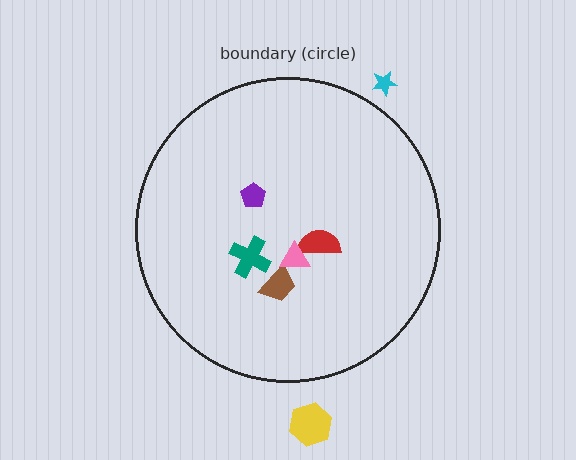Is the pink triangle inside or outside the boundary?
Inside.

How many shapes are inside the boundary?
5 inside, 2 outside.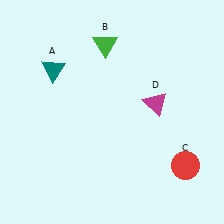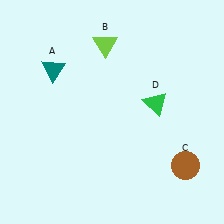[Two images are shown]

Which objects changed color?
B changed from green to lime. C changed from red to brown. D changed from magenta to green.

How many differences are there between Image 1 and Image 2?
There are 3 differences between the two images.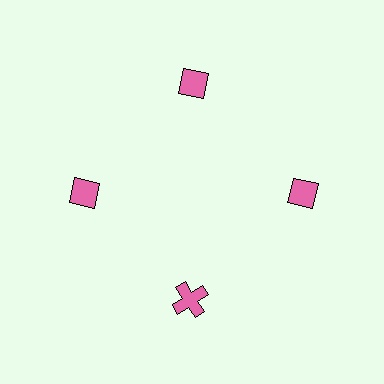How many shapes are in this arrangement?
There are 4 shapes arranged in a ring pattern.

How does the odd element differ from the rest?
It has a different shape: cross instead of diamond.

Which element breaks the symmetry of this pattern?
The pink cross at roughly the 6 o'clock position breaks the symmetry. All other shapes are pink diamonds.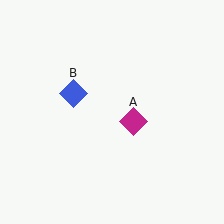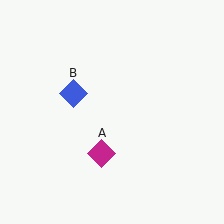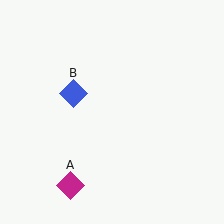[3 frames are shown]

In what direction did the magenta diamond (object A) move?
The magenta diamond (object A) moved down and to the left.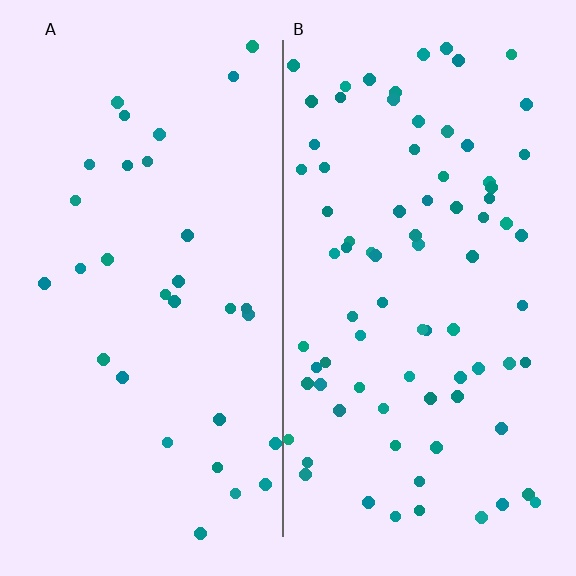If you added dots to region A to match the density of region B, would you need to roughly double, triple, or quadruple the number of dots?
Approximately triple.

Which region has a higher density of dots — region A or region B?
B (the right).